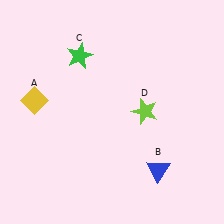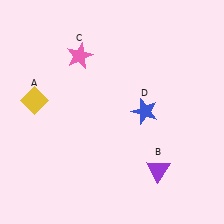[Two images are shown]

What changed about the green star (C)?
In Image 1, C is green. In Image 2, it changed to pink.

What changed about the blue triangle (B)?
In Image 1, B is blue. In Image 2, it changed to purple.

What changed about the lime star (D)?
In Image 1, D is lime. In Image 2, it changed to blue.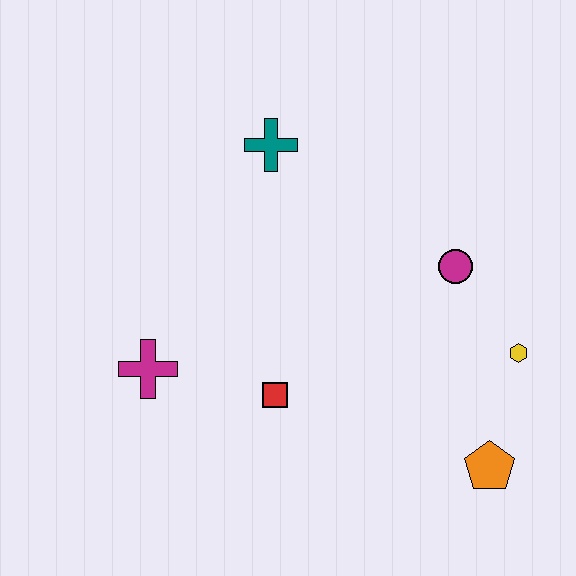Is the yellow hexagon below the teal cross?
Yes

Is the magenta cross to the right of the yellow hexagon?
No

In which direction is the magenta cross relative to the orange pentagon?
The magenta cross is to the left of the orange pentagon.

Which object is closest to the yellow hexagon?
The magenta circle is closest to the yellow hexagon.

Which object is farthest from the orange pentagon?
The teal cross is farthest from the orange pentagon.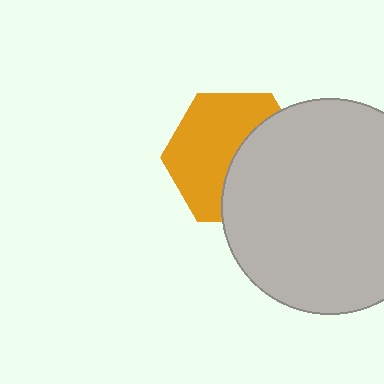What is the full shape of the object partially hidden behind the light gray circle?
The partially hidden object is an orange hexagon.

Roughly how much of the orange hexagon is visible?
About half of it is visible (roughly 56%).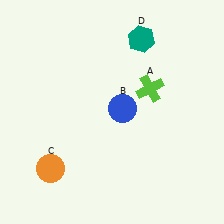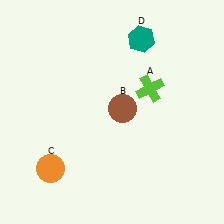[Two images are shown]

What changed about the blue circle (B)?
In Image 1, B is blue. In Image 2, it changed to brown.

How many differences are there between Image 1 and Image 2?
There is 1 difference between the two images.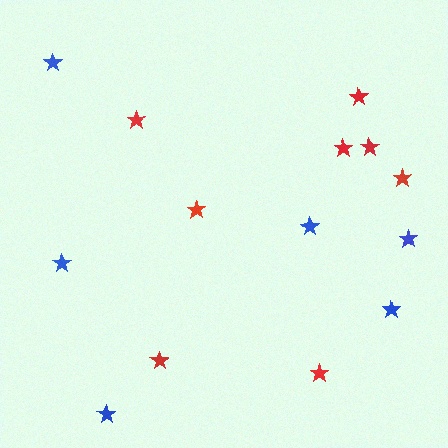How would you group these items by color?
There are 2 groups: one group of red stars (8) and one group of blue stars (6).